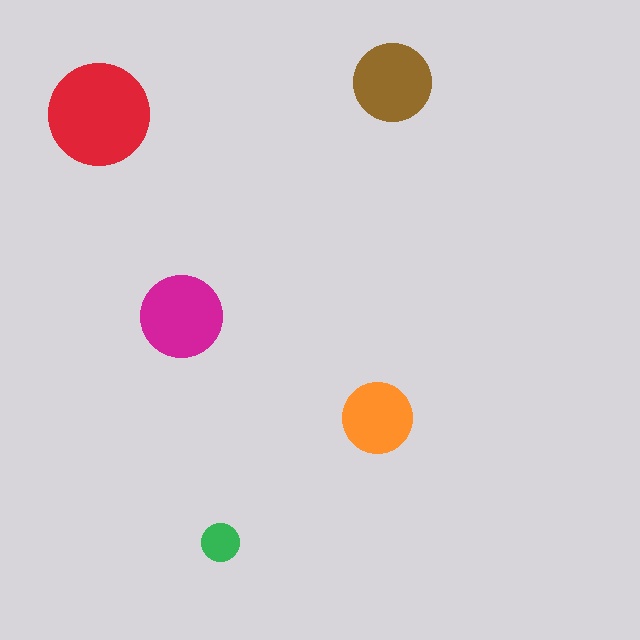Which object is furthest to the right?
The brown circle is rightmost.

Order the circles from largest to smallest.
the red one, the magenta one, the brown one, the orange one, the green one.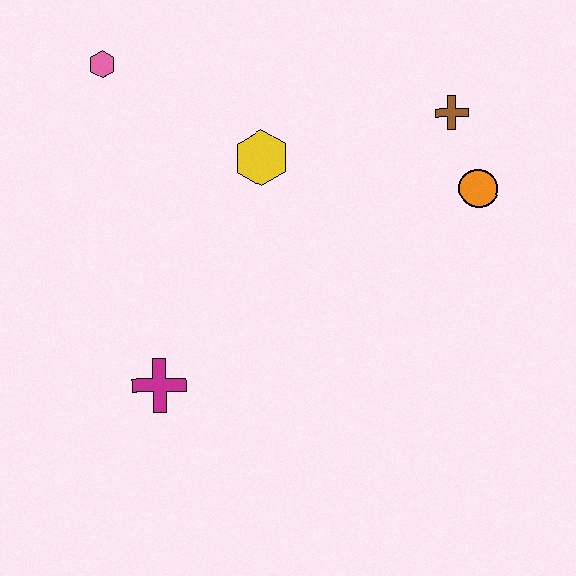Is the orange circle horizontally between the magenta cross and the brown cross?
No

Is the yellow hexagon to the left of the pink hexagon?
No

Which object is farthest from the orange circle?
The pink hexagon is farthest from the orange circle.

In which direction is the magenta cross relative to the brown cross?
The magenta cross is to the left of the brown cross.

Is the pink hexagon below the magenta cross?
No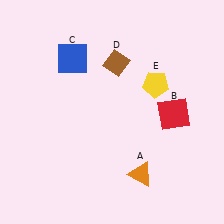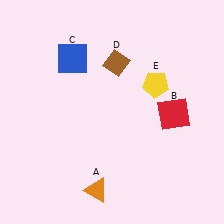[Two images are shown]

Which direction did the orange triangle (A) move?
The orange triangle (A) moved left.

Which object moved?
The orange triangle (A) moved left.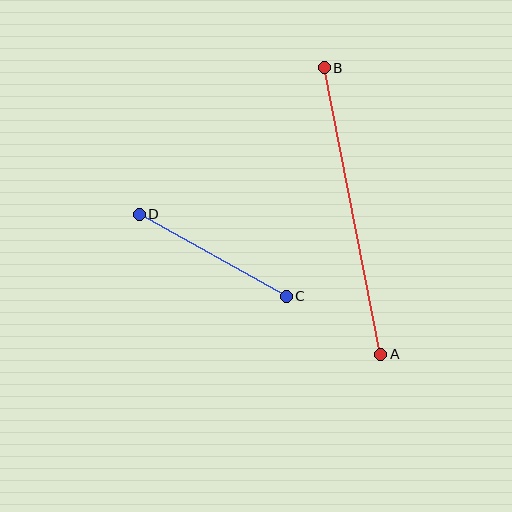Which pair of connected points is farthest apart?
Points A and B are farthest apart.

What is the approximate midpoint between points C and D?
The midpoint is at approximately (213, 255) pixels.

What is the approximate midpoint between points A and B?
The midpoint is at approximately (352, 211) pixels.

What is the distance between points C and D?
The distance is approximately 168 pixels.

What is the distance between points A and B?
The distance is approximately 292 pixels.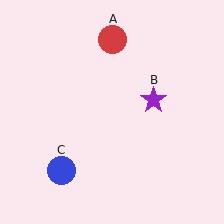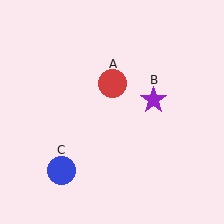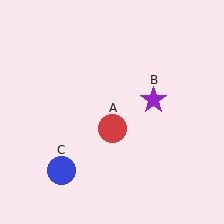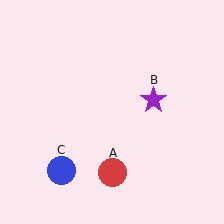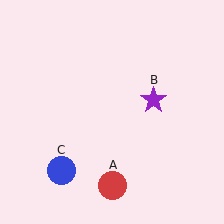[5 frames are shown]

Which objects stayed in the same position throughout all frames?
Purple star (object B) and blue circle (object C) remained stationary.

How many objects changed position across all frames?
1 object changed position: red circle (object A).